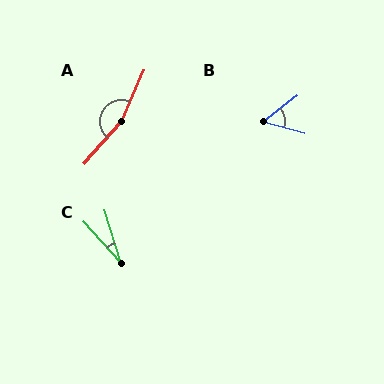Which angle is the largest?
A, at approximately 162 degrees.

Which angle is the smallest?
C, at approximately 25 degrees.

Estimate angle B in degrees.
Approximately 53 degrees.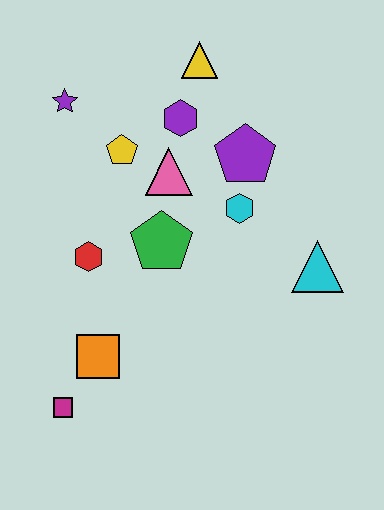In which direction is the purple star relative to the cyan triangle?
The purple star is to the left of the cyan triangle.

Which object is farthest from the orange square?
The yellow triangle is farthest from the orange square.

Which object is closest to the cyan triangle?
The cyan hexagon is closest to the cyan triangle.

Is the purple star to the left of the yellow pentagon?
Yes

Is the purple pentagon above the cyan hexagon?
Yes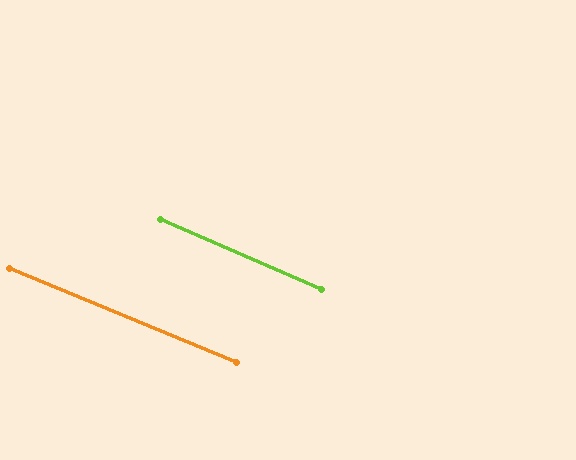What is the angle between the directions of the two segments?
Approximately 1 degree.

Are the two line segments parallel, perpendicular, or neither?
Parallel — their directions differ by only 1.0°.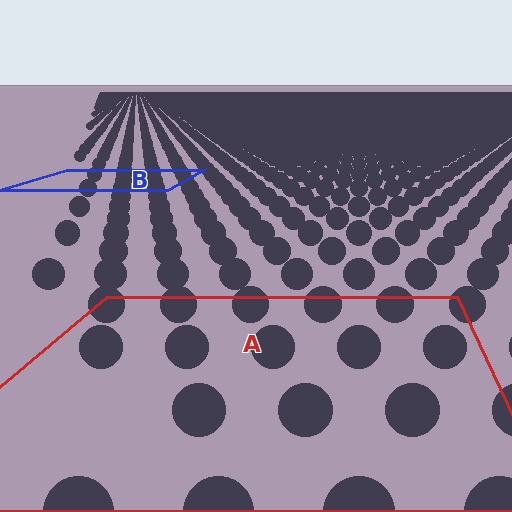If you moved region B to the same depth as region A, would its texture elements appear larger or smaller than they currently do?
They would appear larger. At a closer depth, the same texture elements are projected at a bigger on-screen size.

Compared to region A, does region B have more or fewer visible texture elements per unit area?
Region B has more texture elements per unit area — they are packed more densely because it is farther away.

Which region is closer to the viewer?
Region A is closer. The texture elements there are larger and more spread out.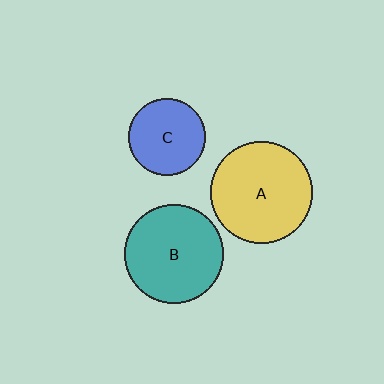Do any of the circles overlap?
No, none of the circles overlap.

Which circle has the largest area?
Circle A (yellow).